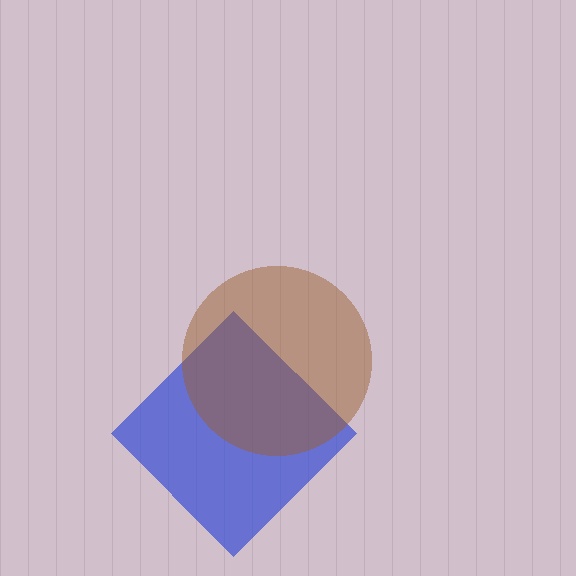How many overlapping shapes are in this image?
There are 2 overlapping shapes in the image.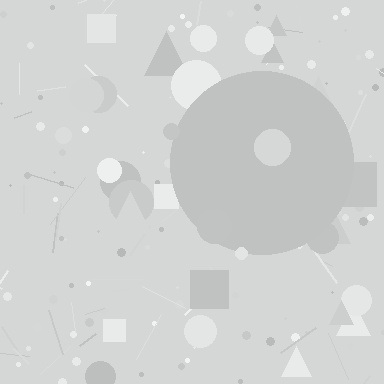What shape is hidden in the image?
A circle is hidden in the image.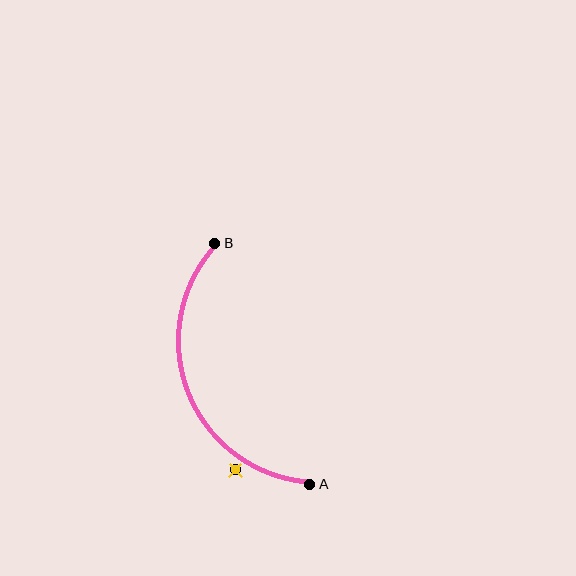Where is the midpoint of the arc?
The arc midpoint is the point on the curve farthest from the straight line joining A and B. It sits to the left of that line.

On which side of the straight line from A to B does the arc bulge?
The arc bulges to the left of the straight line connecting A and B.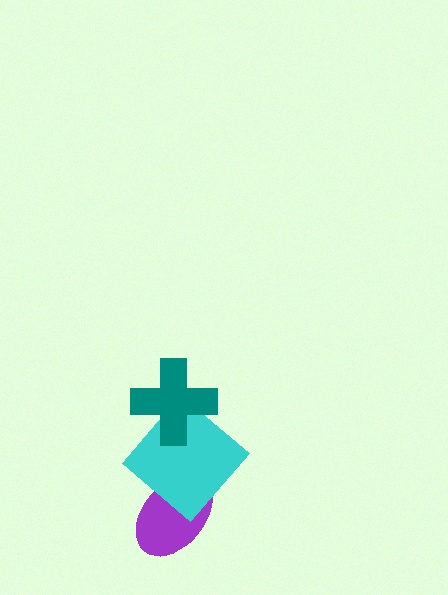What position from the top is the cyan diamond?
The cyan diamond is 2nd from the top.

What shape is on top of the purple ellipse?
The cyan diamond is on top of the purple ellipse.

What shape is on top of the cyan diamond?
The teal cross is on top of the cyan diamond.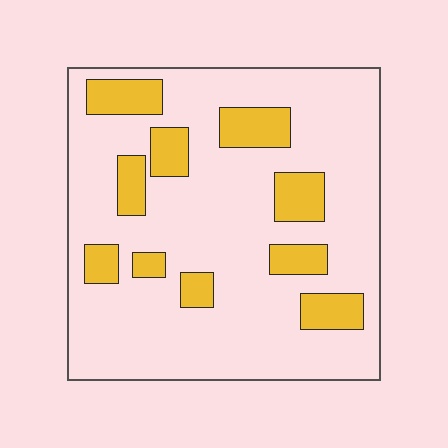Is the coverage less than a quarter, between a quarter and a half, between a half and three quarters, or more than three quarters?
Less than a quarter.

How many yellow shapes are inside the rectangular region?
10.